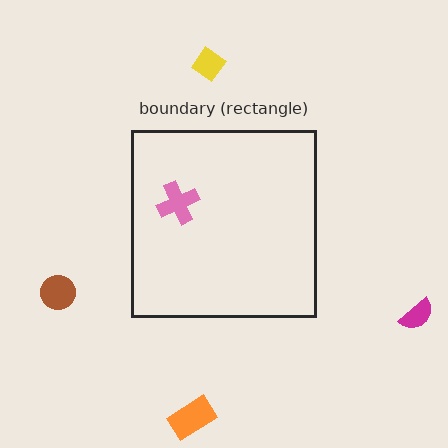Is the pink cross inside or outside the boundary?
Inside.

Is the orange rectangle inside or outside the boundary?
Outside.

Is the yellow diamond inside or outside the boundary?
Outside.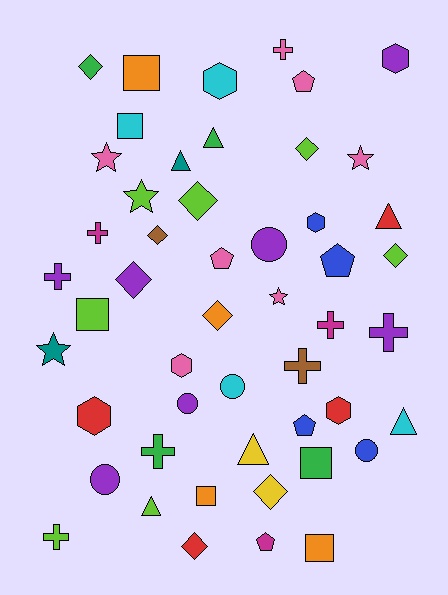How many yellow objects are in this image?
There are 2 yellow objects.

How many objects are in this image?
There are 50 objects.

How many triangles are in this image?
There are 6 triangles.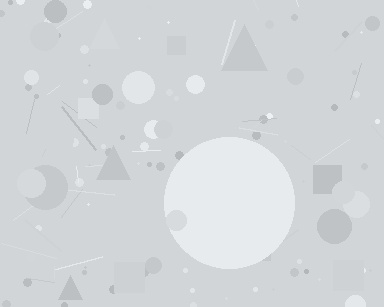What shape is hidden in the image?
A circle is hidden in the image.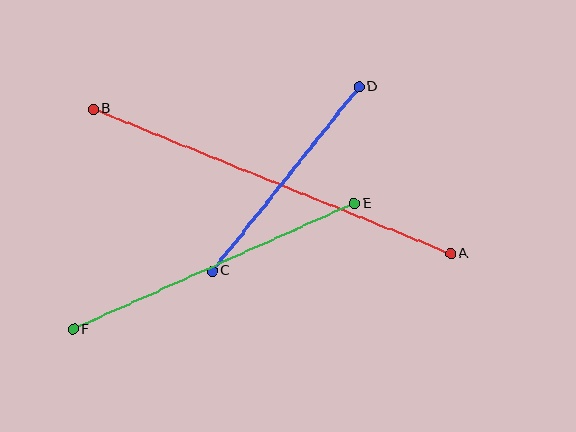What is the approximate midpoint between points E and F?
The midpoint is at approximately (214, 267) pixels.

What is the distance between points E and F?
The distance is approximately 308 pixels.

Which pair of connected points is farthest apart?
Points A and B are farthest apart.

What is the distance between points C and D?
The distance is approximately 235 pixels.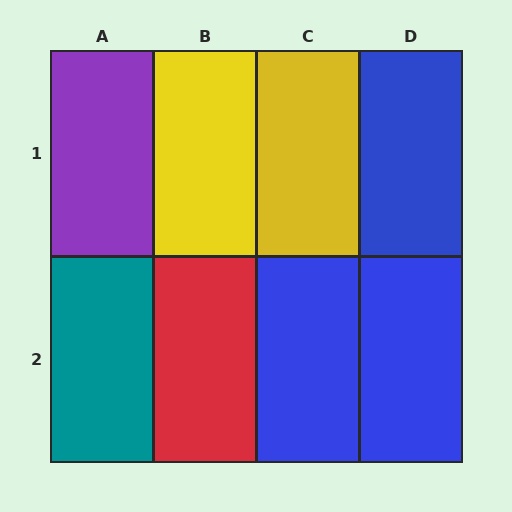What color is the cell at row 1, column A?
Purple.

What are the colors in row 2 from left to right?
Teal, red, blue, blue.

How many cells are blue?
3 cells are blue.